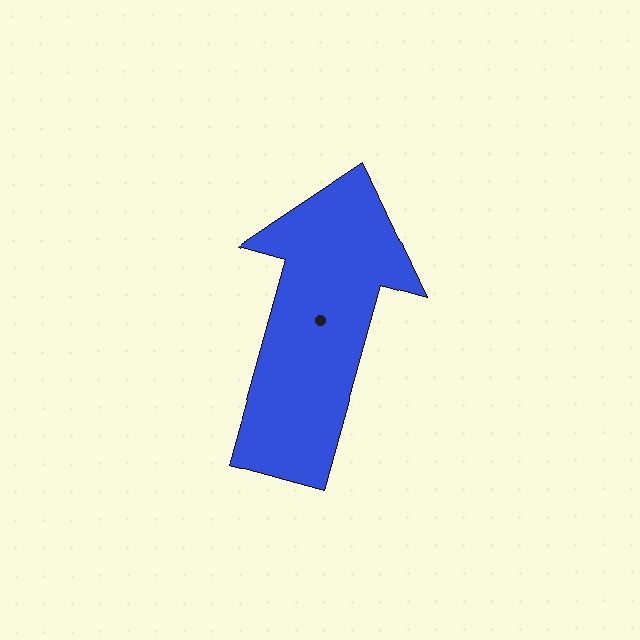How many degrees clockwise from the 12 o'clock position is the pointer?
Approximately 15 degrees.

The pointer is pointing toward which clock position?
Roughly 1 o'clock.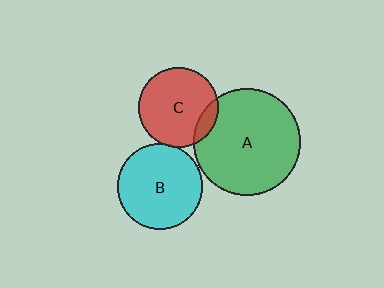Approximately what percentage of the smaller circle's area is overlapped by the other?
Approximately 5%.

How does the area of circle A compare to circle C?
Approximately 1.8 times.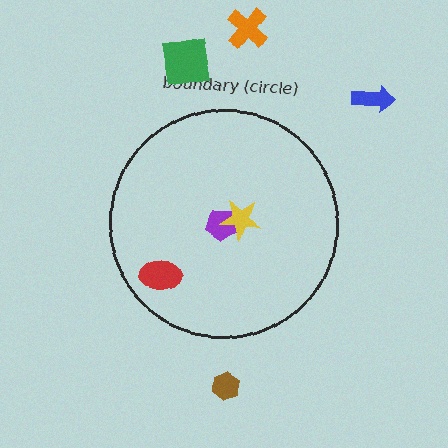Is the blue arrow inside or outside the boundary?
Outside.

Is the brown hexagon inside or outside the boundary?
Outside.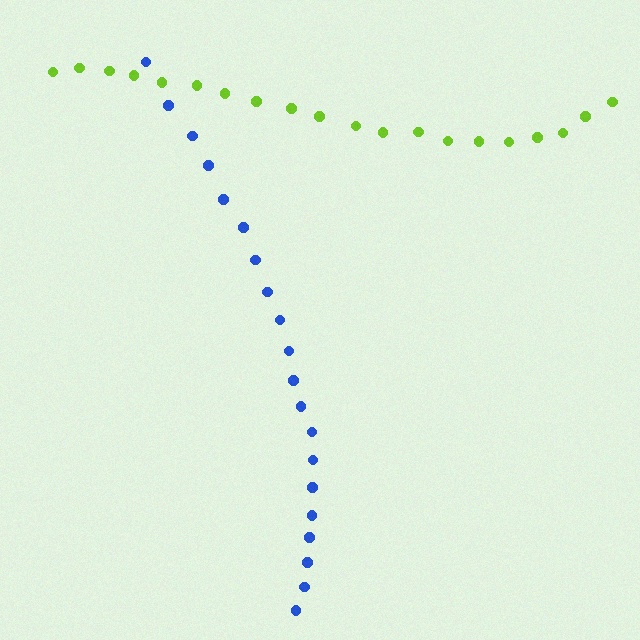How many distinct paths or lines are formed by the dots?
There are 2 distinct paths.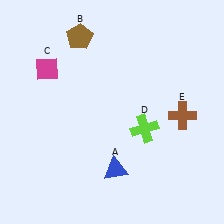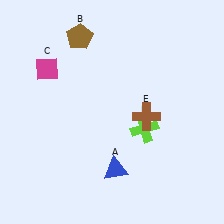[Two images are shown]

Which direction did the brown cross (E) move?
The brown cross (E) moved left.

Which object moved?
The brown cross (E) moved left.